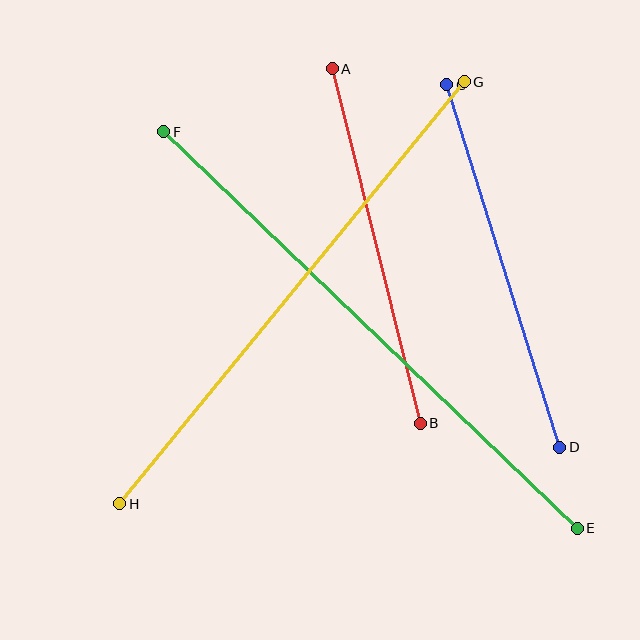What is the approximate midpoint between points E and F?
The midpoint is at approximately (371, 330) pixels.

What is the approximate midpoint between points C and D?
The midpoint is at approximately (503, 266) pixels.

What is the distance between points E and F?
The distance is approximately 573 pixels.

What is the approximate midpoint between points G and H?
The midpoint is at approximately (292, 293) pixels.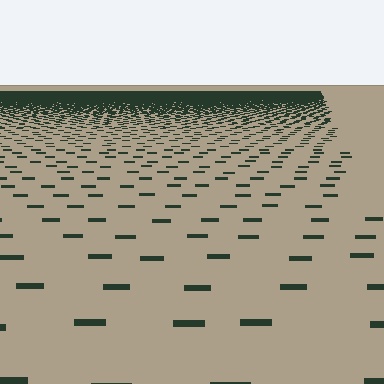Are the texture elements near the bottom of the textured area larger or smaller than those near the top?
Larger. Near the bottom, elements are closer to the viewer and appear at a bigger on-screen size.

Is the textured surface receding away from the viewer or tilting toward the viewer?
The surface is receding away from the viewer. Texture elements get smaller and denser toward the top.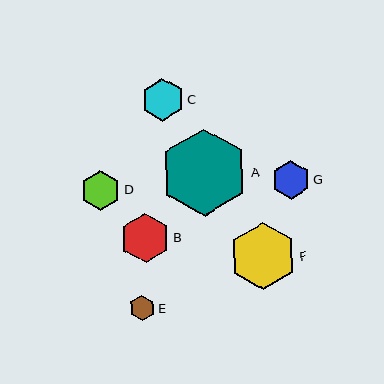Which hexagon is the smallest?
Hexagon E is the smallest with a size of approximately 25 pixels.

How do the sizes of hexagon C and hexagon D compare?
Hexagon C and hexagon D are approximately the same size.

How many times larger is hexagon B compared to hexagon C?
Hexagon B is approximately 1.2 times the size of hexagon C.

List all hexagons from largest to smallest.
From largest to smallest: A, F, B, C, D, G, E.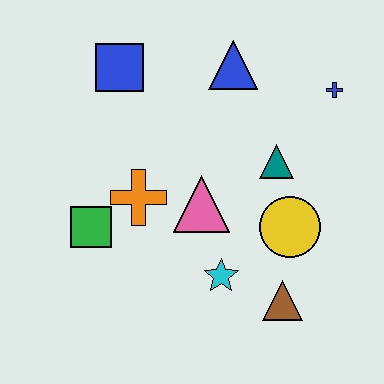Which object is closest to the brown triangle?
The cyan star is closest to the brown triangle.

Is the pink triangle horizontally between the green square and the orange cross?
No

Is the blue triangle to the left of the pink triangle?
No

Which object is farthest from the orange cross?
The blue cross is farthest from the orange cross.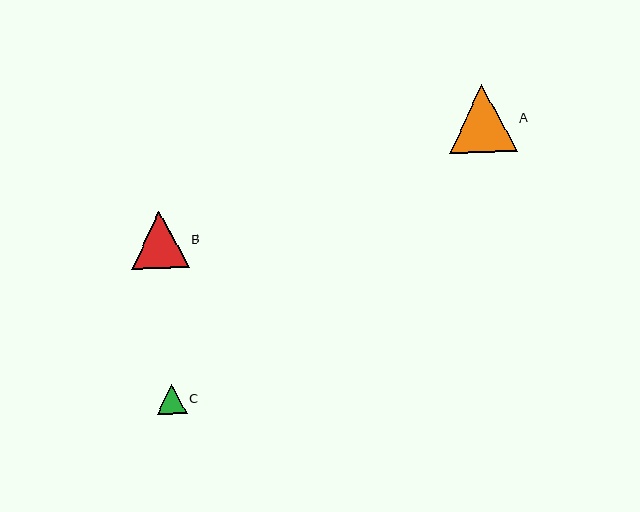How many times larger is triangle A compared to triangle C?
Triangle A is approximately 2.3 times the size of triangle C.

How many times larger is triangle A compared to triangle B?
Triangle A is approximately 1.2 times the size of triangle B.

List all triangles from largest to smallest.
From largest to smallest: A, B, C.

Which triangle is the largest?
Triangle A is the largest with a size of approximately 68 pixels.